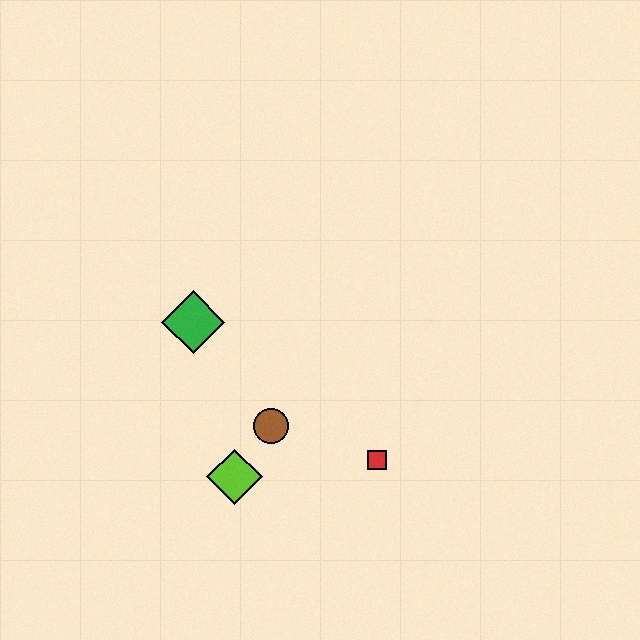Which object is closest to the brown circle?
The lime diamond is closest to the brown circle.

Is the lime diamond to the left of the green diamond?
No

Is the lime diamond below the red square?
Yes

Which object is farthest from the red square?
The green diamond is farthest from the red square.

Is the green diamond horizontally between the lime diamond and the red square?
No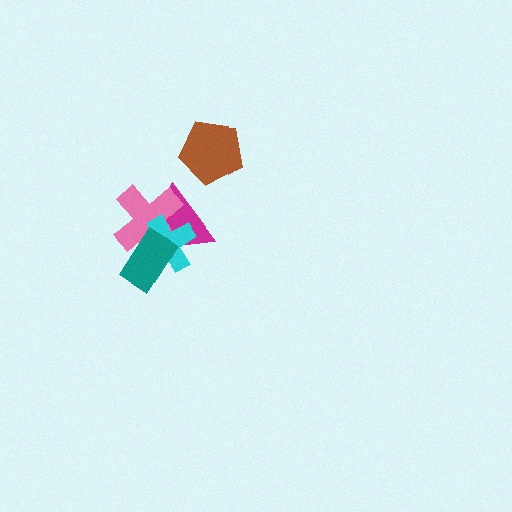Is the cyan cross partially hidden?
Yes, it is partially covered by another shape.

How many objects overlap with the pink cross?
3 objects overlap with the pink cross.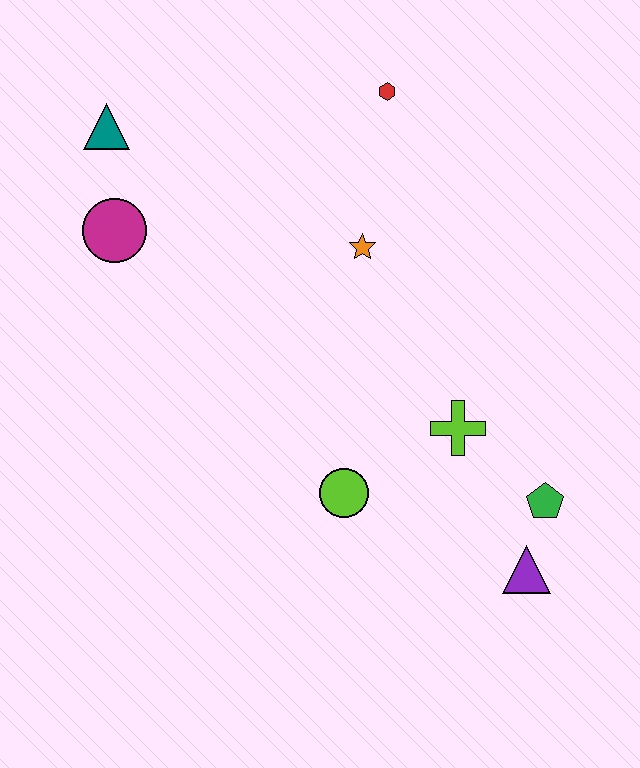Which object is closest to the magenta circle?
The teal triangle is closest to the magenta circle.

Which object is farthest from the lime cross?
The teal triangle is farthest from the lime cross.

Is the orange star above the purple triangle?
Yes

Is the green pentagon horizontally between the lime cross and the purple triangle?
No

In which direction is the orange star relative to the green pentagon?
The orange star is above the green pentagon.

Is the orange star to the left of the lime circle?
No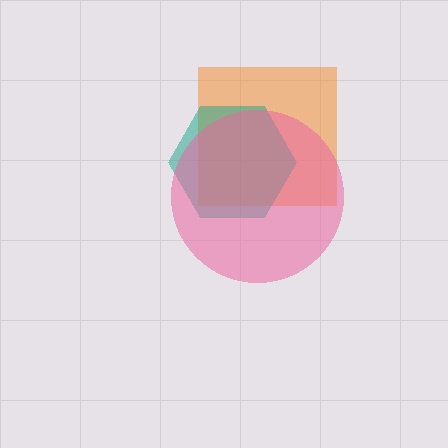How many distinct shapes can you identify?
There are 3 distinct shapes: an orange square, a teal hexagon, a pink circle.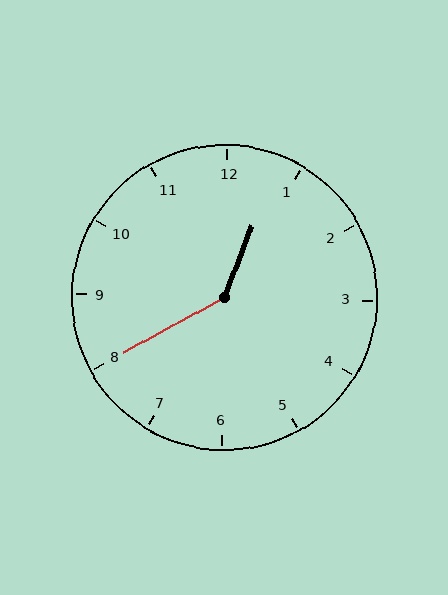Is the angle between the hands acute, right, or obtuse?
It is obtuse.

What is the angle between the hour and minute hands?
Approximately 140 degrees.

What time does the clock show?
12:40.